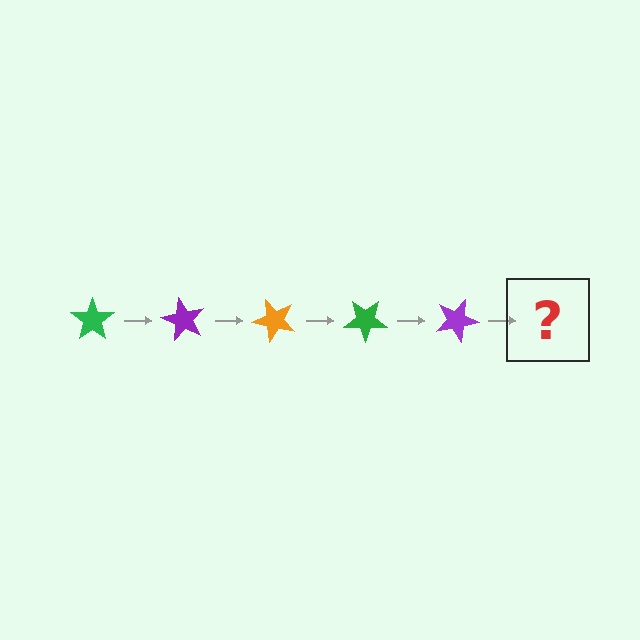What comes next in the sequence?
The next element should be an orange star, rotated 300 degrees from the start.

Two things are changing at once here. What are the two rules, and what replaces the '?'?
The two rules are that it rotates 60 degrees each step and the color cycles through green, purple, and orange. The '?' should be an orange star, rotated 300 degrees from the start.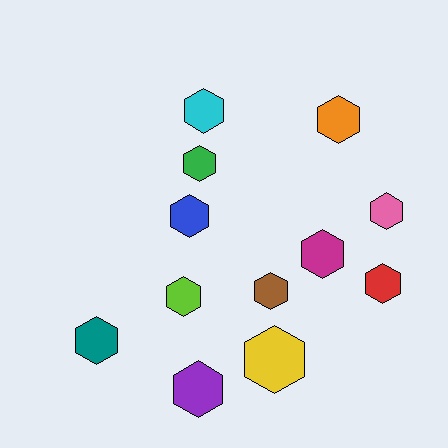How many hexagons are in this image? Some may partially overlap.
There are 12 hexagons.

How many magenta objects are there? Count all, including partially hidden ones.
There is 1 magenta object.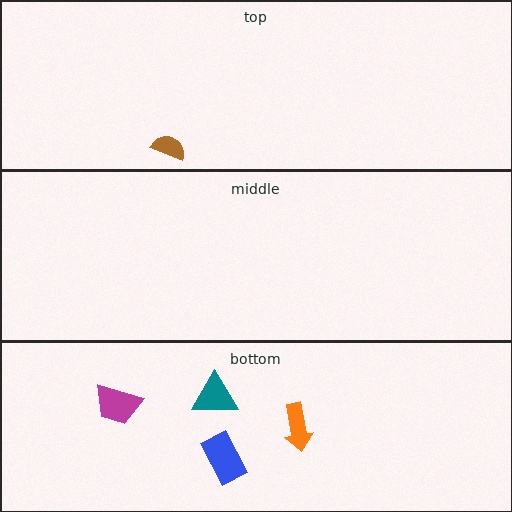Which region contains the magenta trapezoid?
The bottom region.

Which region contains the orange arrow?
The bottom region.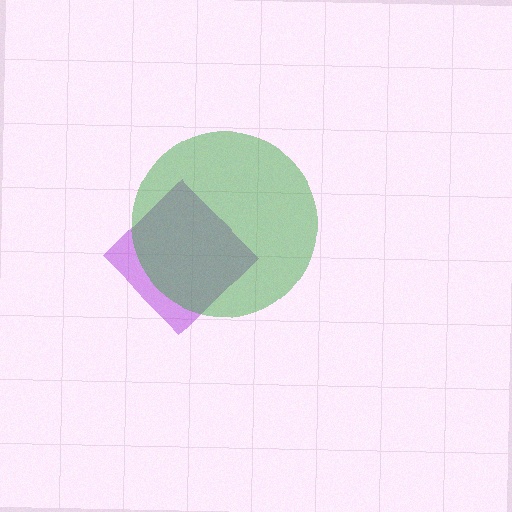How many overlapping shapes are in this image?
There are 2 overlapping shapes in the image.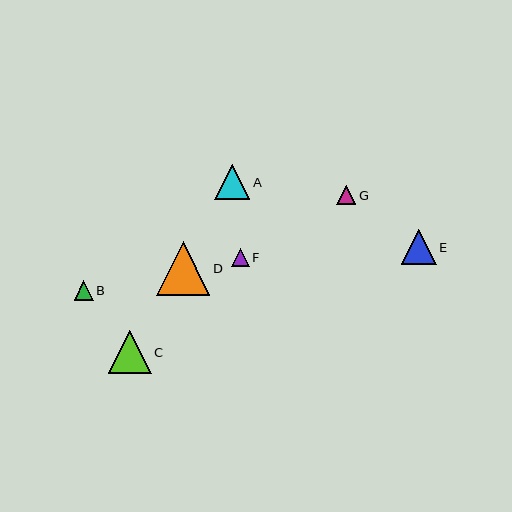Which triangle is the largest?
Triangle D is the largest with a size of approximately 53 pixels.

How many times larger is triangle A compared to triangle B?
Triangle A is approximately 1.8 times the size of triangle B.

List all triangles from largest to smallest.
From largest to smallest: D, C, E, A, B, G, F.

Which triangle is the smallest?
Triangle F is the smallest with a size of approximately 18 pixels.